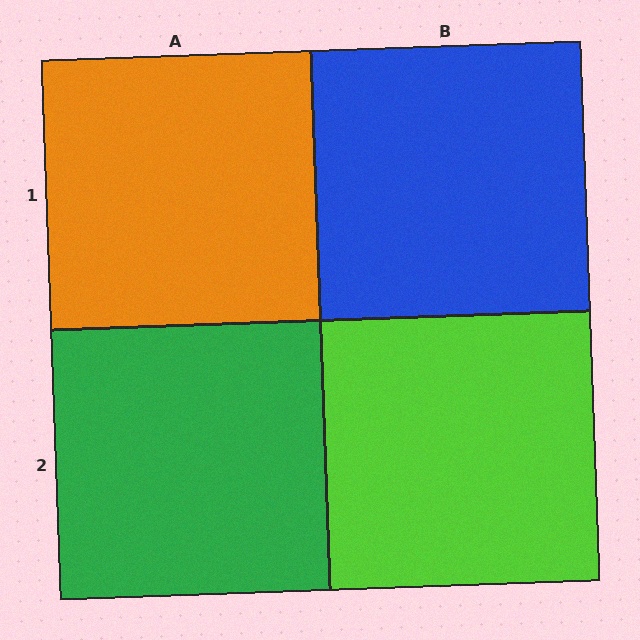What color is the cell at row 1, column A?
Orange.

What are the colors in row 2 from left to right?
Green, lime.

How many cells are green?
1 cell is green.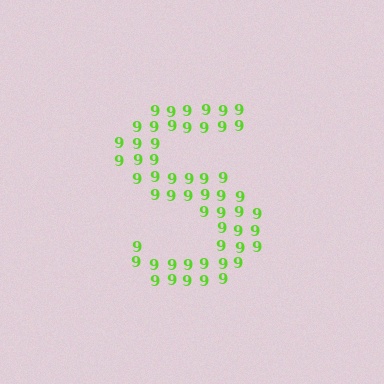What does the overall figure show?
The overall figure shows the letter S.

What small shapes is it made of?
It is made of small digit 9's.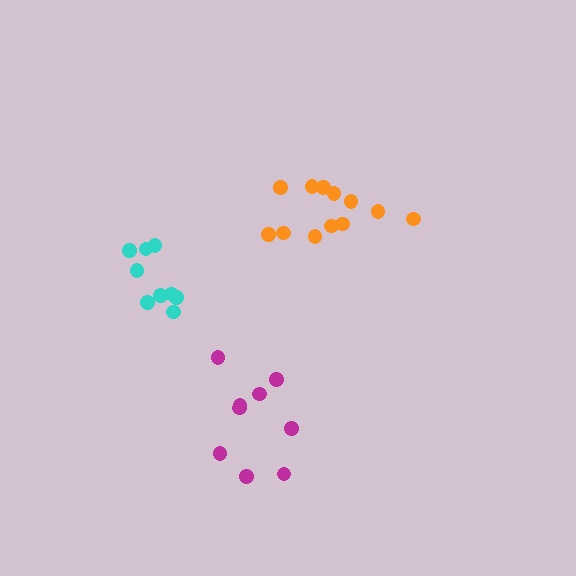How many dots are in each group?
Group 1: 9 dots, Group 2: 9 dots, Group 3: 12 dots (30 total).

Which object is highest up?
The orange cluster is topmost.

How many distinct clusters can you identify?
There are 3 distinct clusters.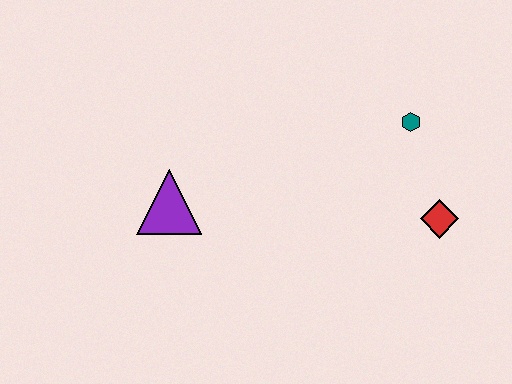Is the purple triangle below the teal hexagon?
Yes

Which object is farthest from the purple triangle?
The red diamond is farthest from the purple triangle.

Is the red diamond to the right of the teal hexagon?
Yes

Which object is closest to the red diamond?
The teal hexagon is closest to the red diamond.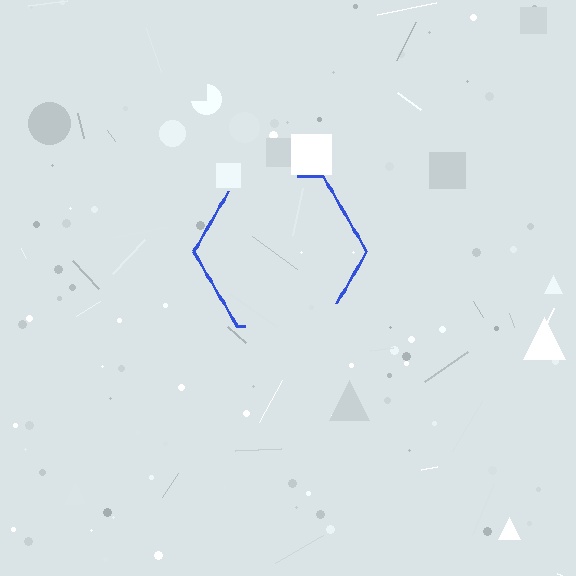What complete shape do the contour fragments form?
The contour fragments form a hexagon.